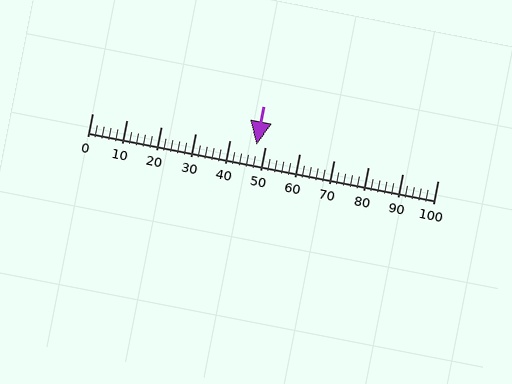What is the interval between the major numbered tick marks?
The major tick marks are spaced 10 units apart.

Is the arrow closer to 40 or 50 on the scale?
The arrow is closer to 50.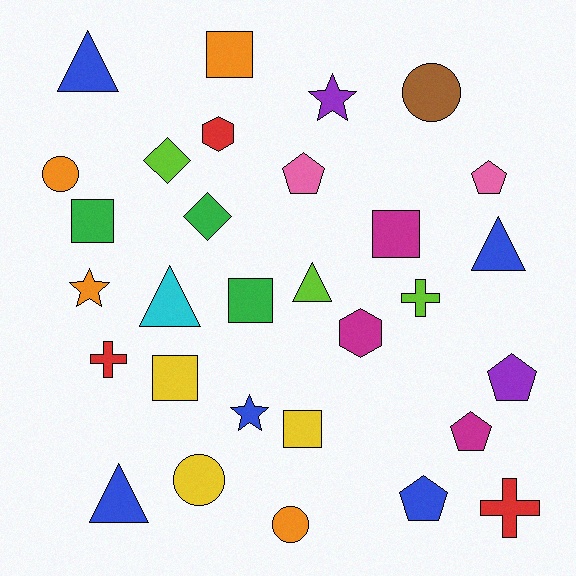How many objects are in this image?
There are 30 objects.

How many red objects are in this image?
There are 3 red objects.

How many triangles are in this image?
There are 5 triangles.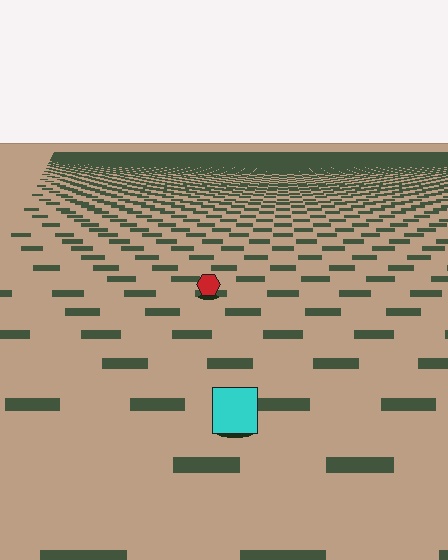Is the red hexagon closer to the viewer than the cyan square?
No. The cyan square is closer — you can tell from the texture gradient: the ground texture is coarser near it.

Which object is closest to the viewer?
The cyan square is closest. The texture marks near it are larger and more spread out.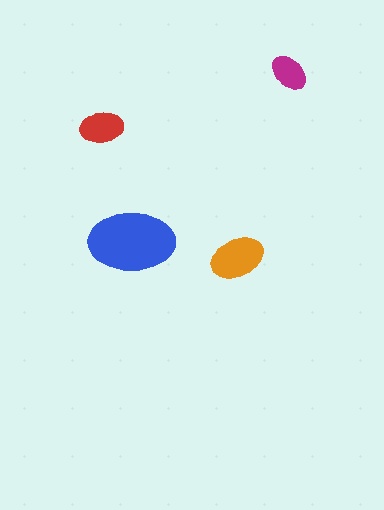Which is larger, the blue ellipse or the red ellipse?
The blue one.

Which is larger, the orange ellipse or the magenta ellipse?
The orange one.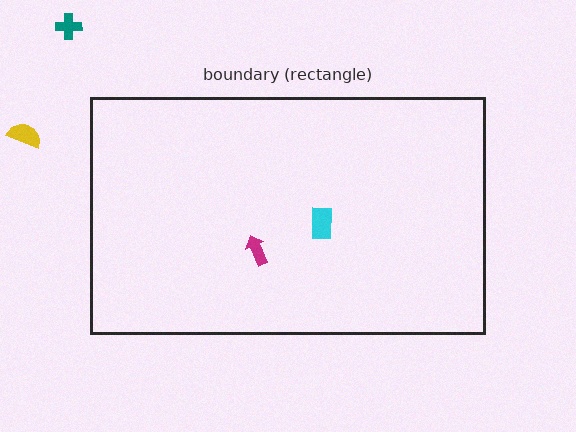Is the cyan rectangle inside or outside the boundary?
Inside.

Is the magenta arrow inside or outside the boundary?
Inside.